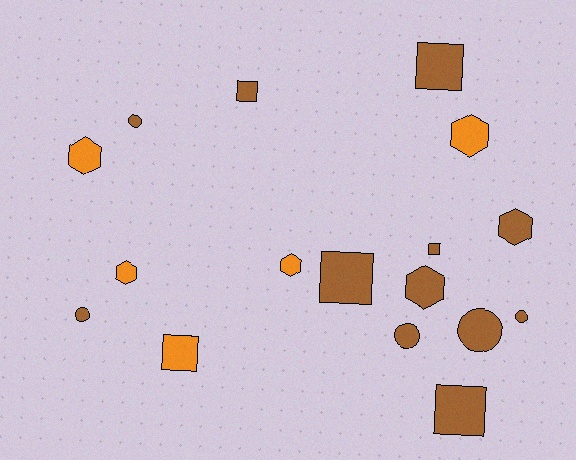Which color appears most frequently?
Brown, with 12 objects.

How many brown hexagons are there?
There are 2 brown hexagons.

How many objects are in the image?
There are 17 objects.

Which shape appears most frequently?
Hexagon, with 6 objects.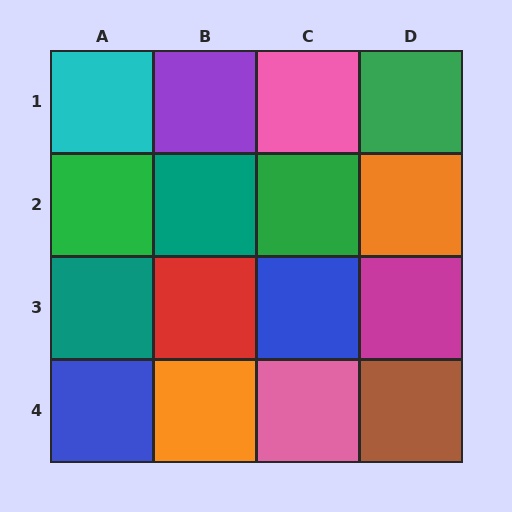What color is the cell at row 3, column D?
Magenta.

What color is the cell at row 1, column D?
Green.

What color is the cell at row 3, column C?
Blue.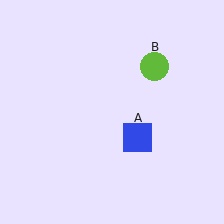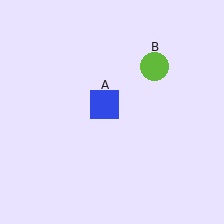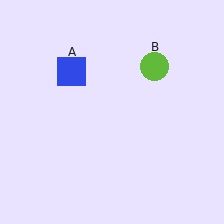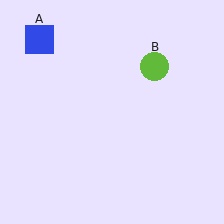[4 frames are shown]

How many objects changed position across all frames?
1 object changed position: blue square (object A).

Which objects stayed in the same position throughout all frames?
Lime circle (object B) remained stationary.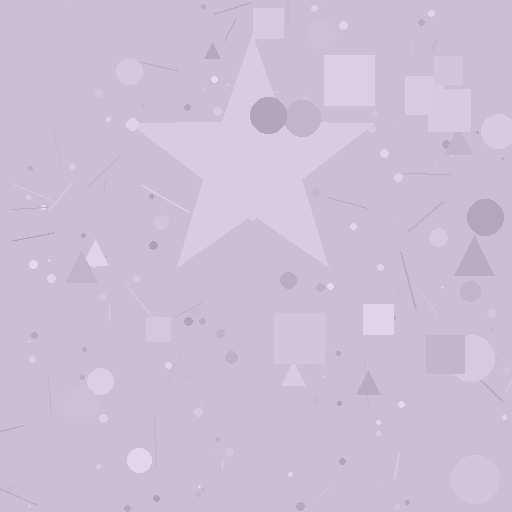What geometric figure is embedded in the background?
A star is embedded in the background.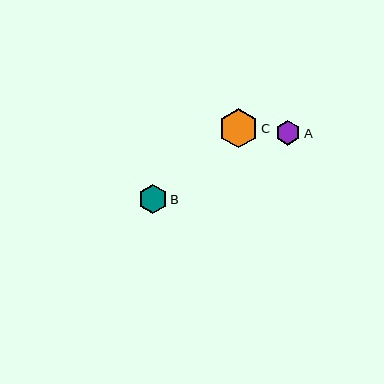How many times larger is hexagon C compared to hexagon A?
Hexagon C is approximately 1.6 times the size of hexagon A.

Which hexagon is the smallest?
Hexagon A is the smallest with a size of approximately 25 pixels.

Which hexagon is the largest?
Hexagon C is the largest with a size of approximately 39 pixels.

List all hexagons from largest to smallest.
From largest to smallest: C, B, A.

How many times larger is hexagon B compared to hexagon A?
Hexagon B is approximately 1.1 times the size of hexagon A.